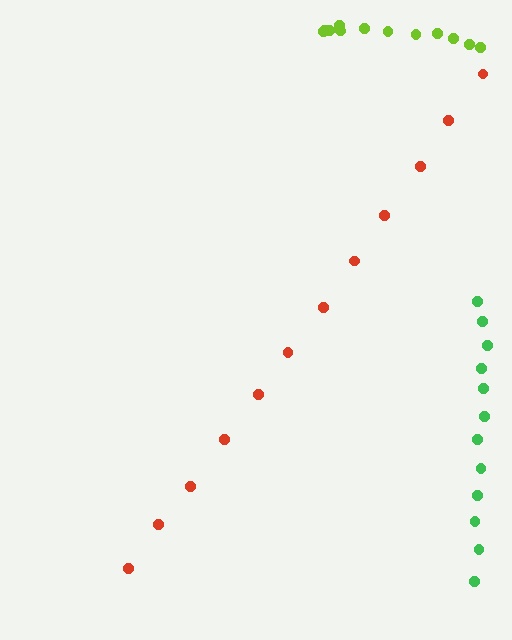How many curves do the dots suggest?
There are 3 distinct paths.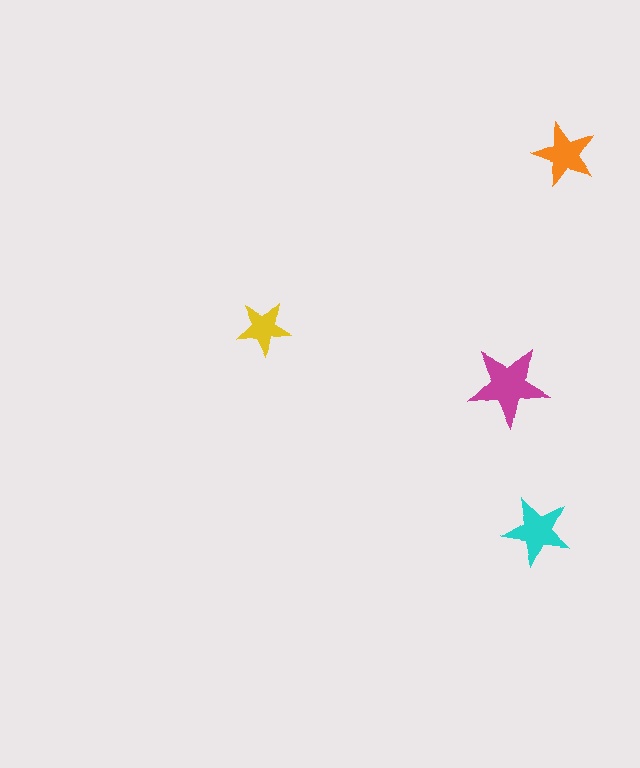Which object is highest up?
The orange star is topmost.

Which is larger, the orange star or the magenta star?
The magenta one.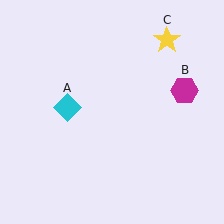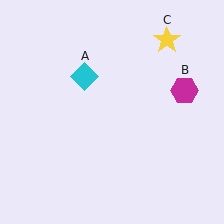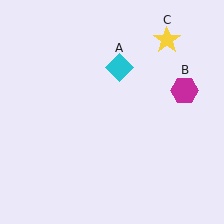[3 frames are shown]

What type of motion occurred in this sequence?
The cyan diamond (object A) rotated clockwise around the center of the scene.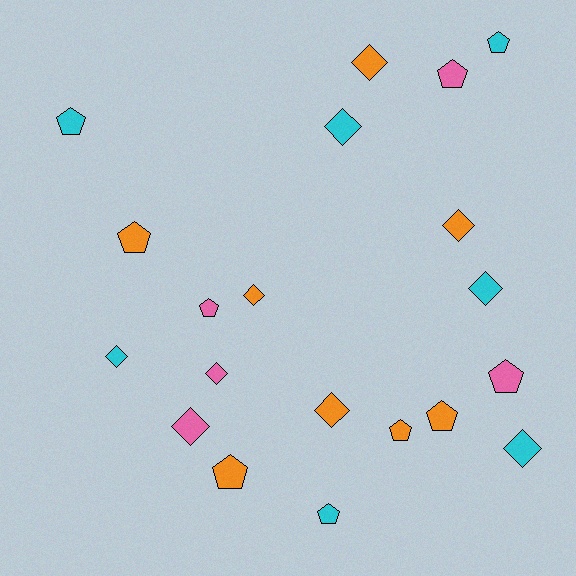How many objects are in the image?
There are 20 objects.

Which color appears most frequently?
Orange, with 8 objects.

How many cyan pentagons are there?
There are 3 cyan pentagons.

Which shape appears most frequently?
Pentagon, with 10 objects.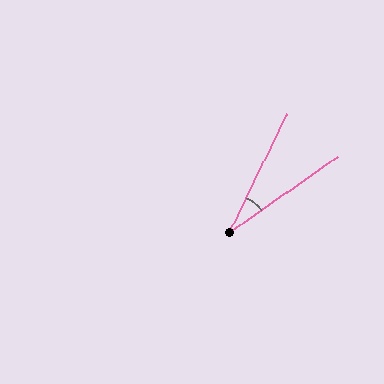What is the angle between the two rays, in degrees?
Approximately 29 degrees.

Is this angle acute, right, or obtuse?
It is acute.